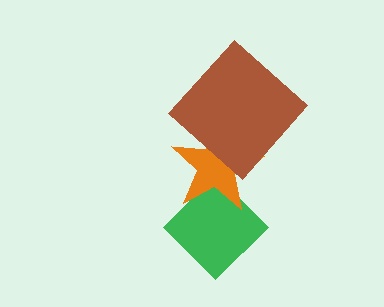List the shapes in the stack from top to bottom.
From top to bottom: the brown diamond, the orange star, the green diamond.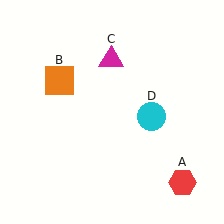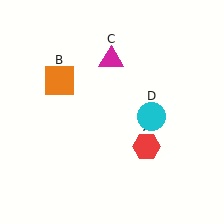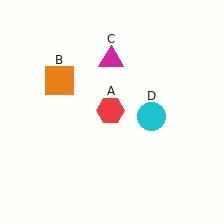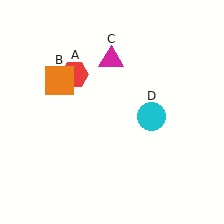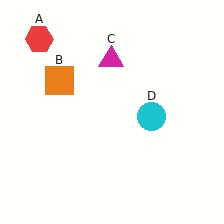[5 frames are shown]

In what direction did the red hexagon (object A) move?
The red hexagon (object A) moved up and to the left.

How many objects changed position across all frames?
1 object changed position: red hexagon (object A).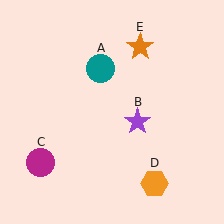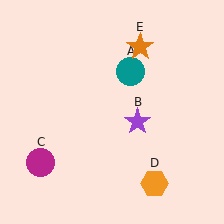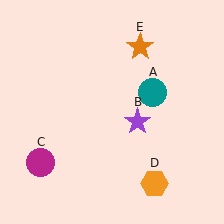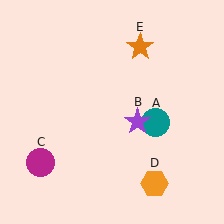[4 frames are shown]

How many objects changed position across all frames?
1 object changed position: teal circle (object A).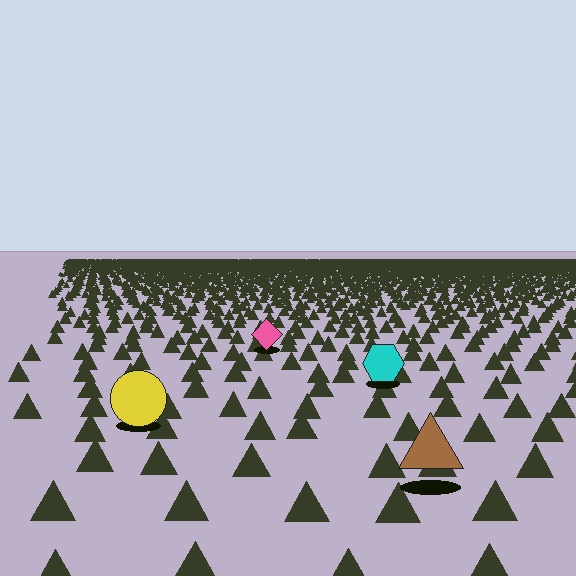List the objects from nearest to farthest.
From nearest to farthest: the brown triangle, the yellow circle, the cyan hexagon, the pink diamond.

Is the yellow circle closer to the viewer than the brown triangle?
No. The brown triangle is closer — you can tell from the texture gradient: the ground texture is coarser near it.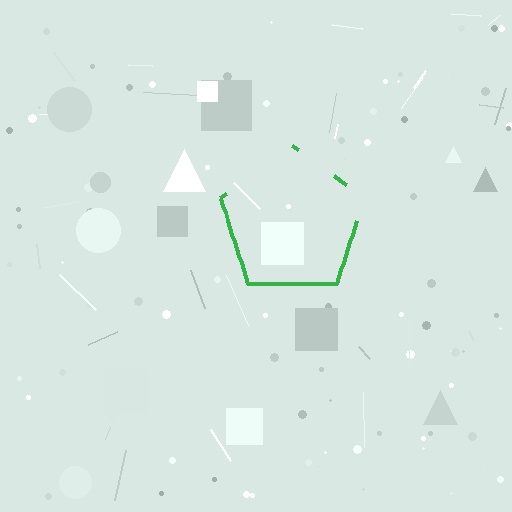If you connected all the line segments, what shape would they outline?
They would outline a pentagon.